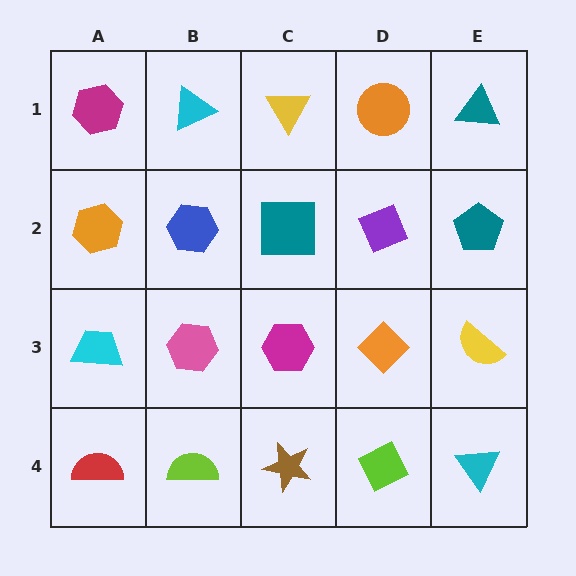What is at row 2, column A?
An orange hexagon.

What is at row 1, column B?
A cyan triangle.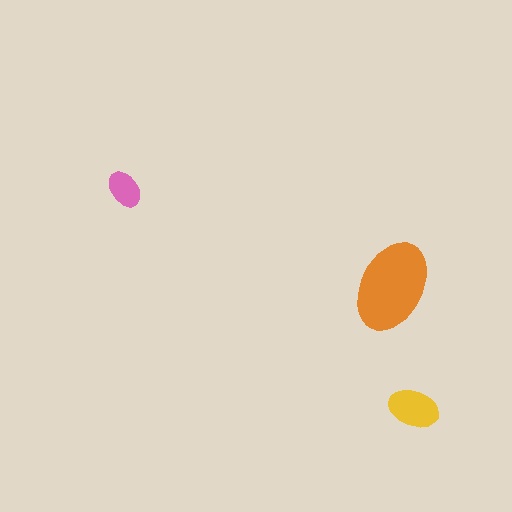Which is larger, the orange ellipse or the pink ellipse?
The orange one.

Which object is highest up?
The pink ellipse is topmost.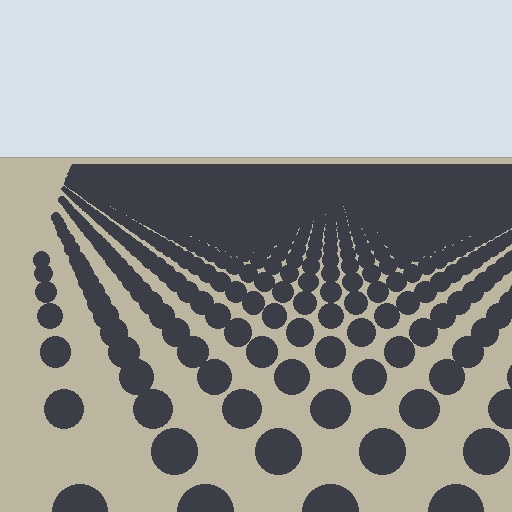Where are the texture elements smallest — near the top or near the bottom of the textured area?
Near the top.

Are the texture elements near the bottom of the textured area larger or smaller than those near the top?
Larger. Near the bottom, elements are closer to the viewer and appear at a bigger on-screen size.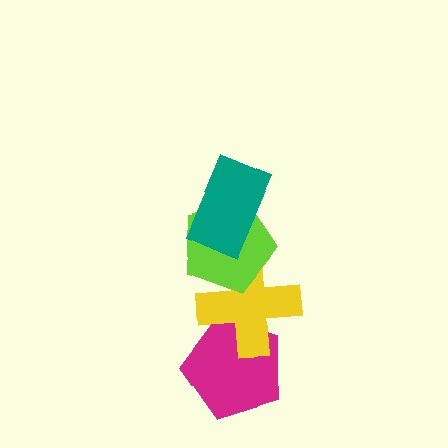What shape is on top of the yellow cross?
The lime pentagon is on top of the yellow cross.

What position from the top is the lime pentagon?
The lime pentagon is 2nd from the top.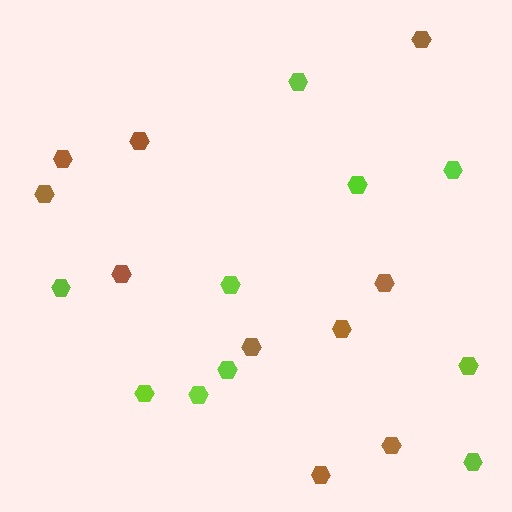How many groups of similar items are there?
There are 2 groups: one group of lime hexagons (10) and one group of brown hexagons (10).